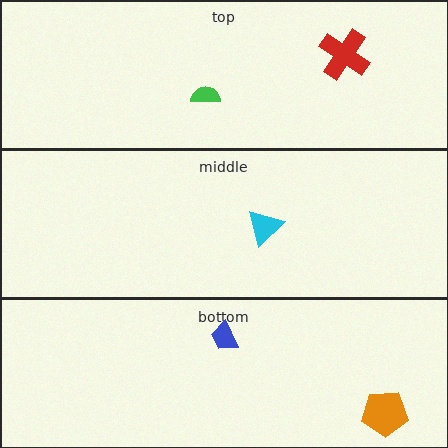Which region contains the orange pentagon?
The bottom region.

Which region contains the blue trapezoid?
The bottom region.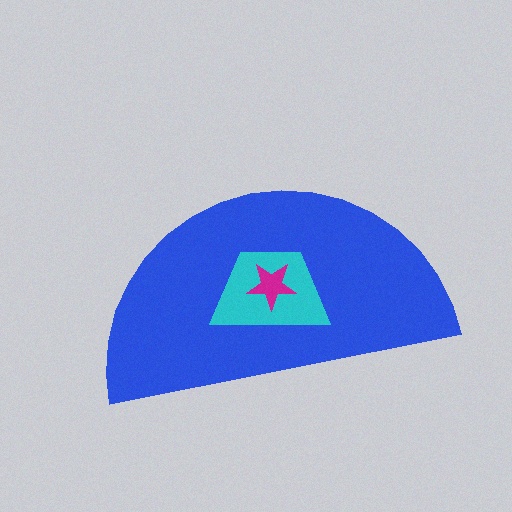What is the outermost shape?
The blue semicircle.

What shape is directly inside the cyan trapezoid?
The magenta star.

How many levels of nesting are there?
3.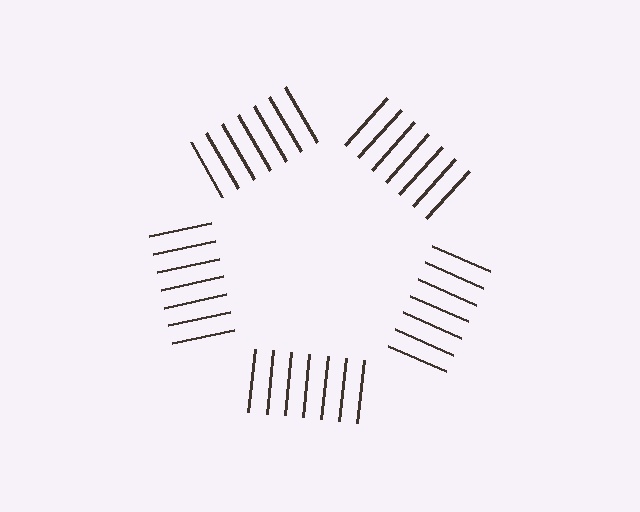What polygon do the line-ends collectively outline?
An illusory pentagon — the line segments terminate on its edges but no continuous stroke is drawn.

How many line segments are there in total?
35 — 7 along each of the 5 edges.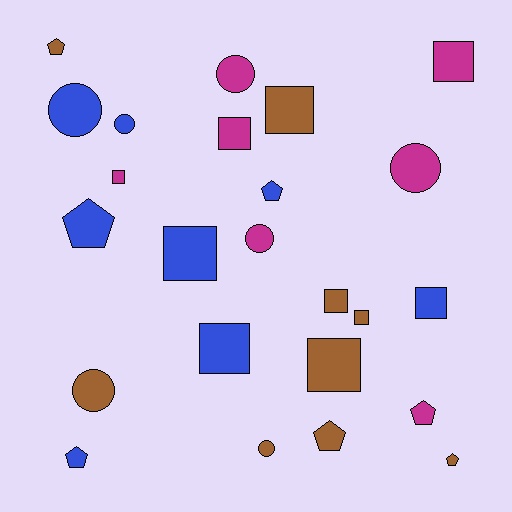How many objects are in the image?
There are 24 objects.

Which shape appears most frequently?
Square, with 10 objects.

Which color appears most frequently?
Brown, with 9 objects.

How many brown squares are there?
There are 4 brown squares.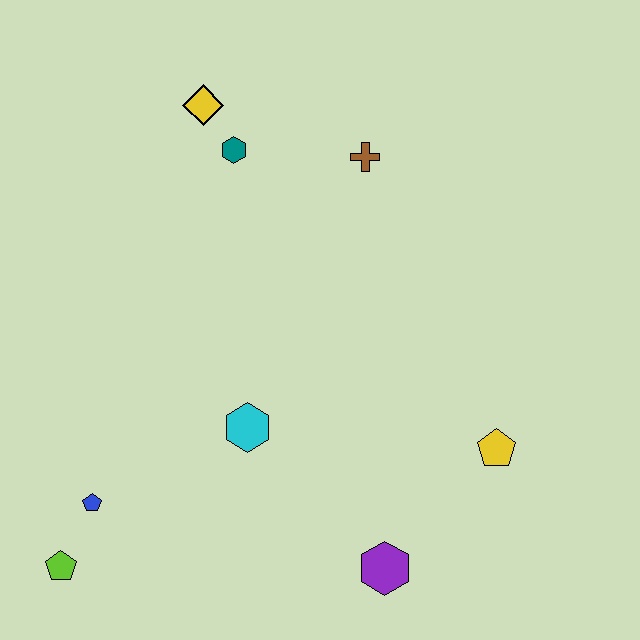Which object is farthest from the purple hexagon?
The yellow diamond is farthest from the purple hexagon.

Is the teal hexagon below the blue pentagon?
No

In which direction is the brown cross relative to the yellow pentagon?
The brown cross is above the yellow pentagon.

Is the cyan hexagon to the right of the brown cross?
No